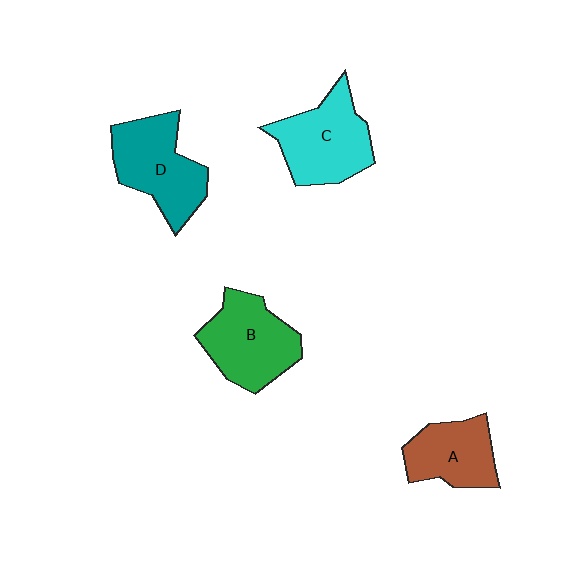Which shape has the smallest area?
Shape A (brown).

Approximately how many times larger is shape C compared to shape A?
Approximately 1.3 times.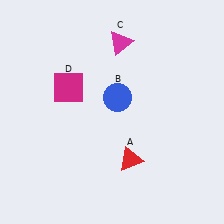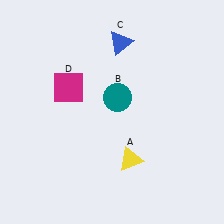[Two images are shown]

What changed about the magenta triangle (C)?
In Image 1, C is magenta. In Image 2, it changed to blue.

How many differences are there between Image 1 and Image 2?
There are 3 differences between the two images.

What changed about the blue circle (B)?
In Image 1, B is blue. In Image 2, it changed to teal.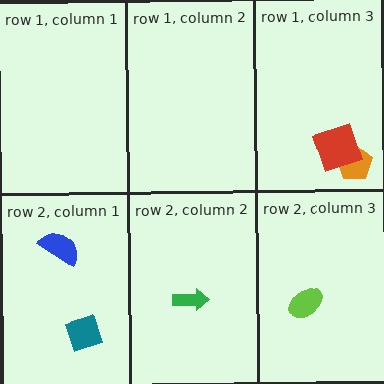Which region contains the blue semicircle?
The row 2, column 1 region.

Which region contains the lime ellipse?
The row 2, column 3 region.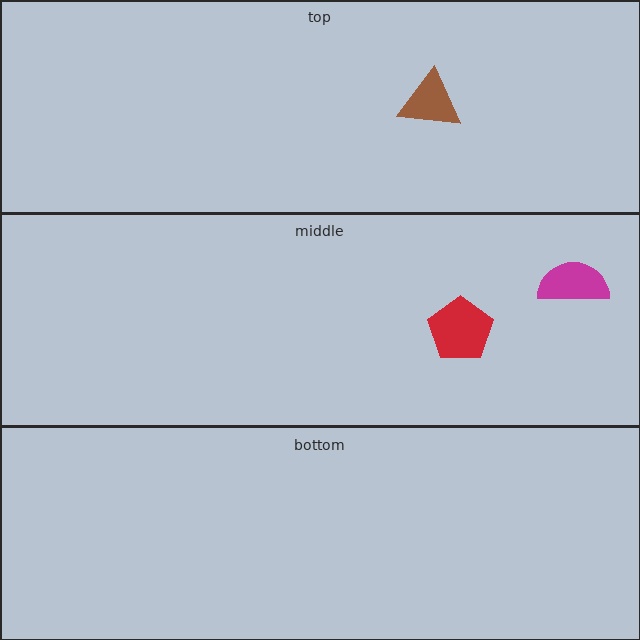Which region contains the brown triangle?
The top region.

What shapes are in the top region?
The brown triangle.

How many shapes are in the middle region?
2.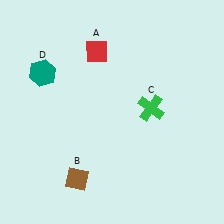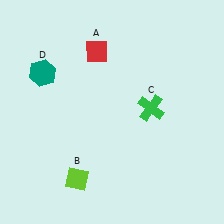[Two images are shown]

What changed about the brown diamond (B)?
In Image 1, B is brown. In Image 2, it changed to lime.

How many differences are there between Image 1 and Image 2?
There is 1 difference between the two images.